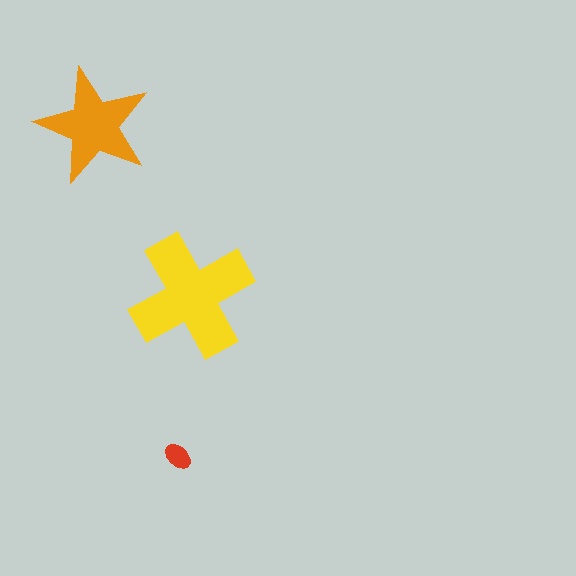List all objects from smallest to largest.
The red ellipse, the orange star, the yellow cross.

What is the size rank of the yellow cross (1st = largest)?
1st.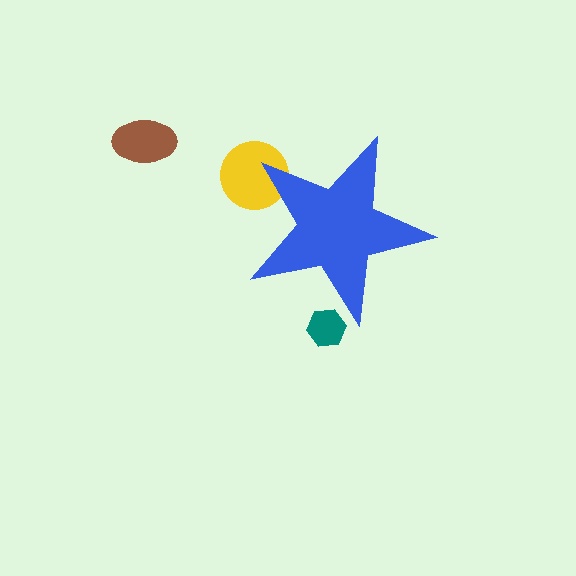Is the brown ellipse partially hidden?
No, the brown ellipse is fully visible.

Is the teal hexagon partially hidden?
Yes, the teal hexagon is partially hidden behind the blue star.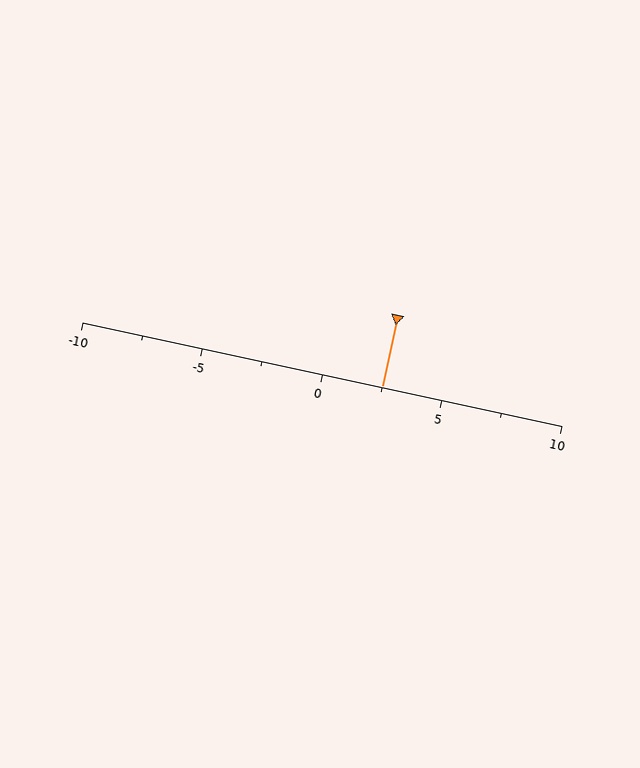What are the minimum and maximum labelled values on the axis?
The axis runs from -10 to 10.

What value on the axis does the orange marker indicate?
The marker indicates approximately 2.5.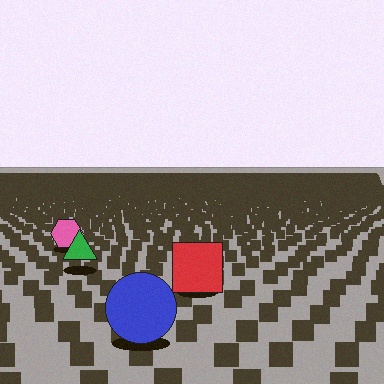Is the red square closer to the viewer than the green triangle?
Yes. The red square is closer — you can tell from the texture gradient: the ground texture is coarser near it.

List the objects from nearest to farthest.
From nearest to farthest: the blue circle, the red square, the green triangle, the pink hexagon.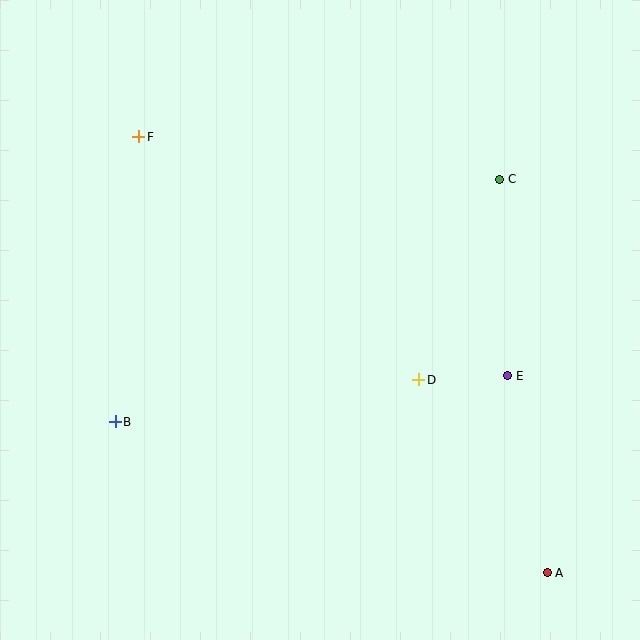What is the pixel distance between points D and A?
The distance between D and A is 231 pixels.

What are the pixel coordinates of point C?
Point C is at (499, 179).